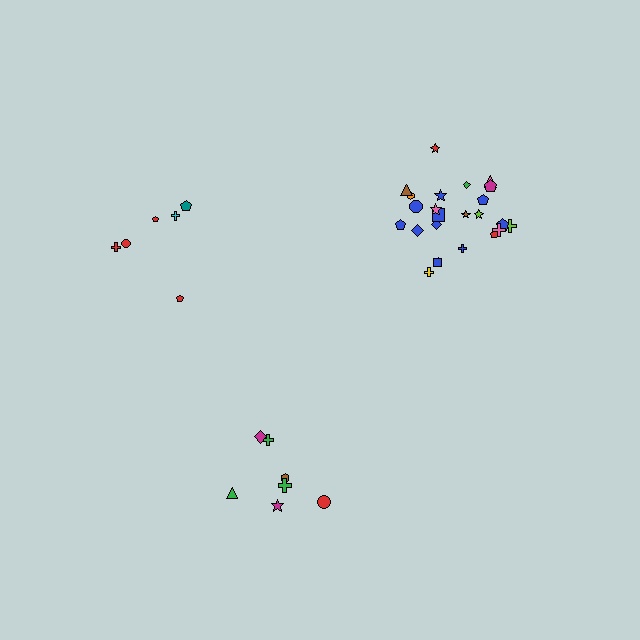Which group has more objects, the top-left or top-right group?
The top-right group.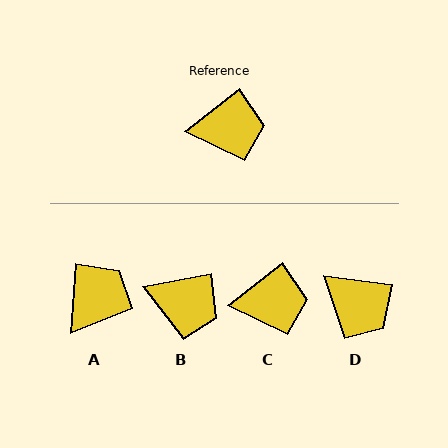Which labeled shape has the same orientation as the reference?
C.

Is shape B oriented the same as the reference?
No, it is off by about 27 degrees.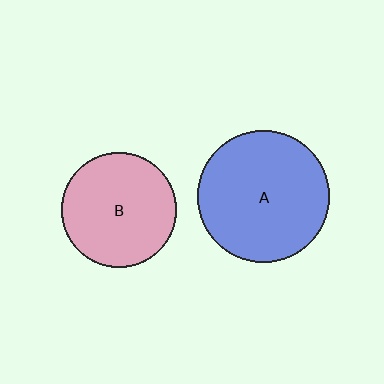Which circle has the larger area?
Circle A (blue).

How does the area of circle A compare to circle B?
Approximately 1.3 times.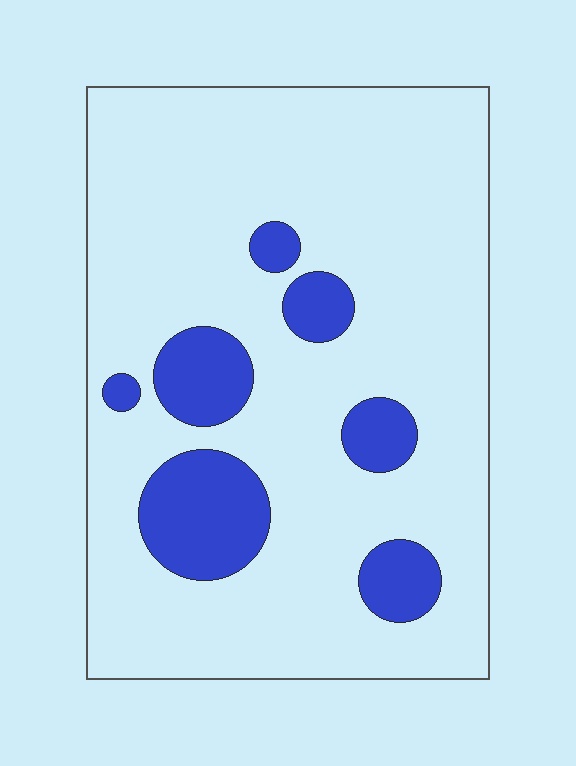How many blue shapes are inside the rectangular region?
7.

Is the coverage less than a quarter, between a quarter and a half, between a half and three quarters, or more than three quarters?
Less than a quarter.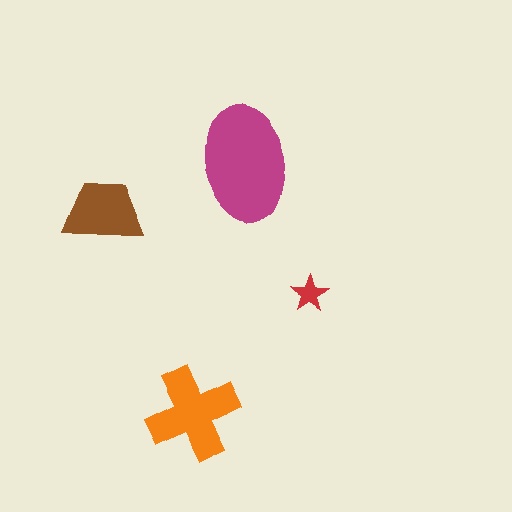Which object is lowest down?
The orange cross is bottommost.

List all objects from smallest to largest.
The red star, the brown trapezoid, the orange cross, the magenta ellipse.